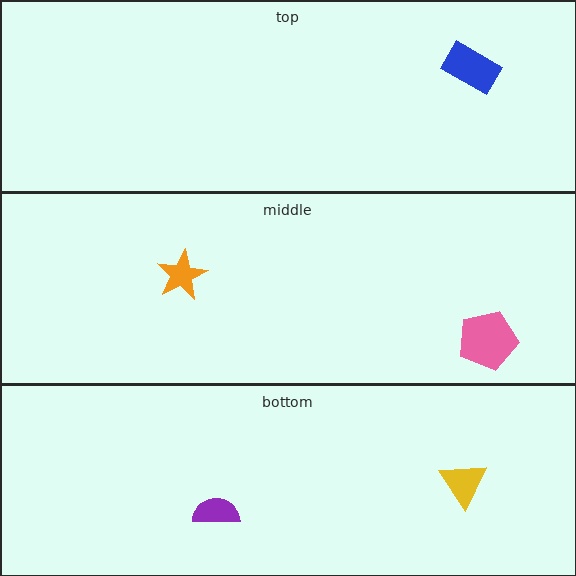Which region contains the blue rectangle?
The top region.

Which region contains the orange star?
The middle region.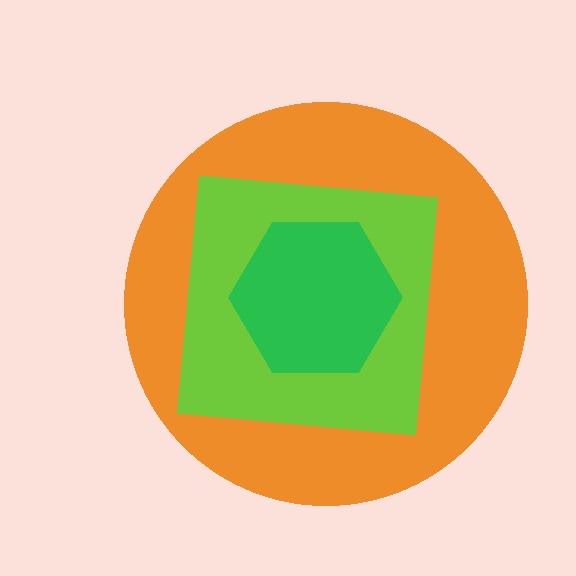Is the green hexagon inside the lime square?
Yes.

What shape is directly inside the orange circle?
The lime square.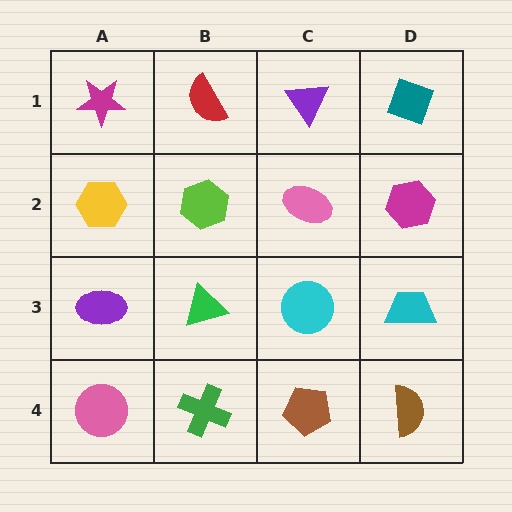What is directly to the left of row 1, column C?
A red semicircle.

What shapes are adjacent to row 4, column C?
A cyan circle (row 3, column C), a green cross (row 4, column B), a brown semicircle (row 4, column D).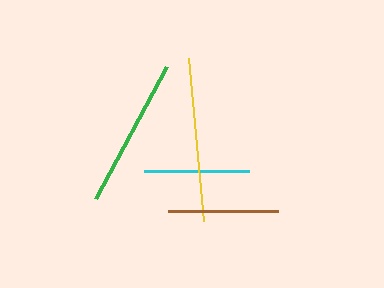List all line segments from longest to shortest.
From longest to shortest: yellow, green, brown, cyan.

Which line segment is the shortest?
The cyan line is the shortest at approximately 105 pixels.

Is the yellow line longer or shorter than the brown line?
The yellow line is longer than the brown line.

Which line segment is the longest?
The yellow line is the longest at approximately 164 pixels.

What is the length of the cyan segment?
The cyan segment is approximately 105 pixels long.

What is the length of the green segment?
The green segment is approximately 151 pixels long.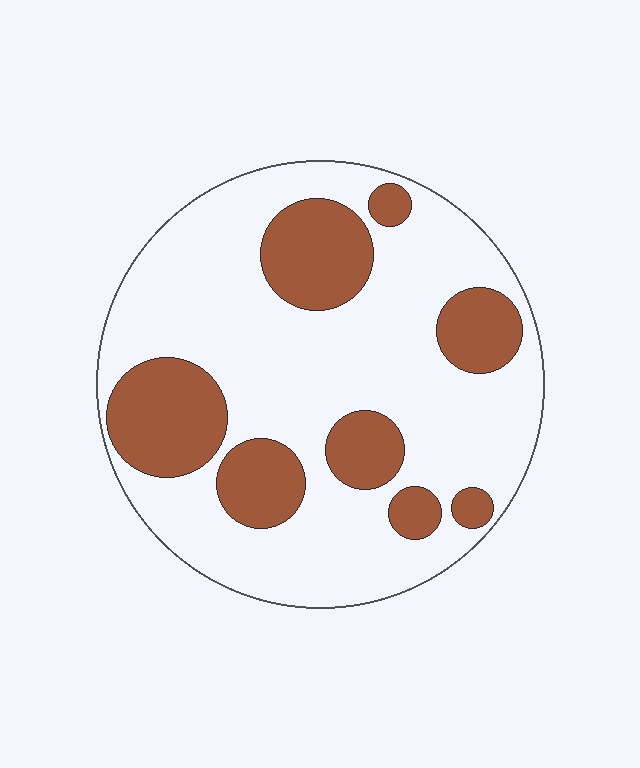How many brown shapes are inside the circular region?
8.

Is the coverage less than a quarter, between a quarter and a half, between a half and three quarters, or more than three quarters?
Between a quarter and a half.